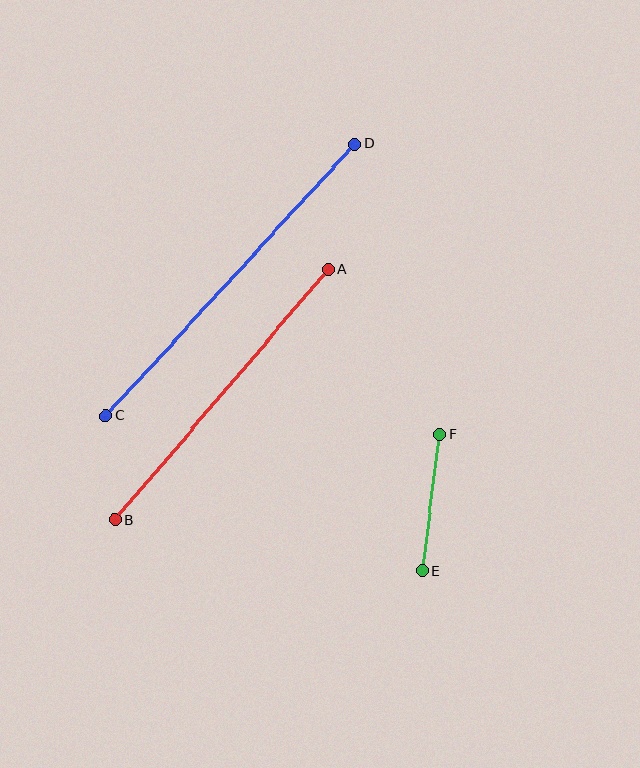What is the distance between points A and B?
The distance is approximately 330 pixels.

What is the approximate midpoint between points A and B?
The midpoint is at approximately (222, 395) pixels.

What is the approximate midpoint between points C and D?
The midpoint is at approximately (231, 280) pixels.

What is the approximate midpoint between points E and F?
The midpoint is at approximately (431, 502) pixels.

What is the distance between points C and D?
The distance is approximately 369 pixels.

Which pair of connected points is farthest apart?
Points C and D are farthest apart.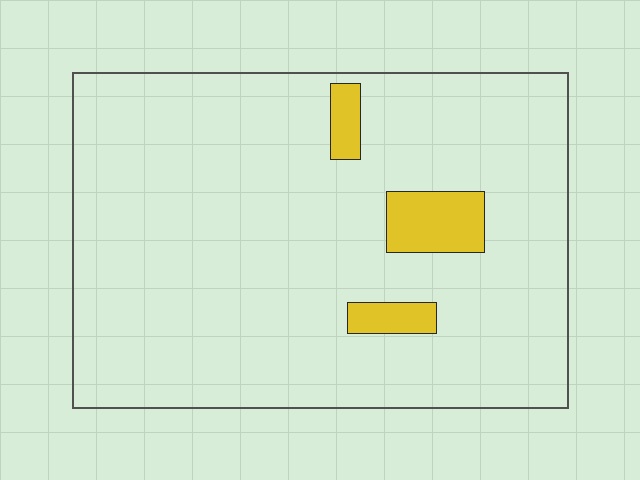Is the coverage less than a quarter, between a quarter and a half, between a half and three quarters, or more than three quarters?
Less than a quarter.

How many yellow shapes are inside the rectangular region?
3.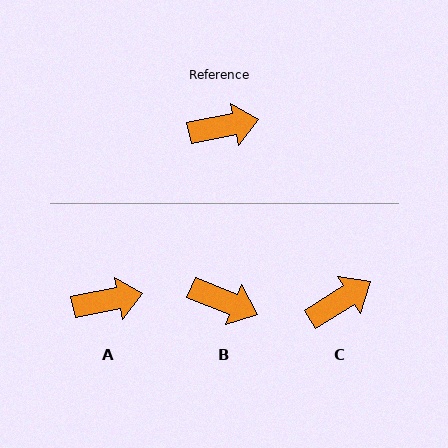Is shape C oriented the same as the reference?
No, it is off by about 20 degrees.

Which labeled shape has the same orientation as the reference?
A.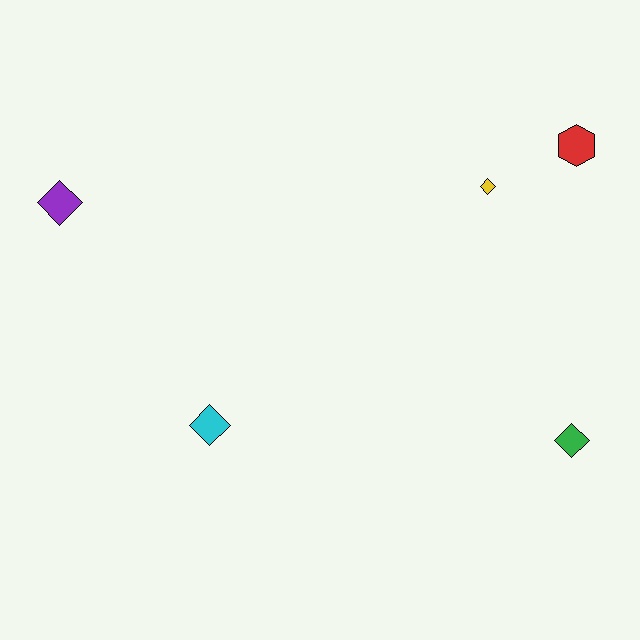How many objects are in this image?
There are 5 objects.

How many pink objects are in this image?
There are no pink objects.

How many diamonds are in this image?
There are 4 diamonds.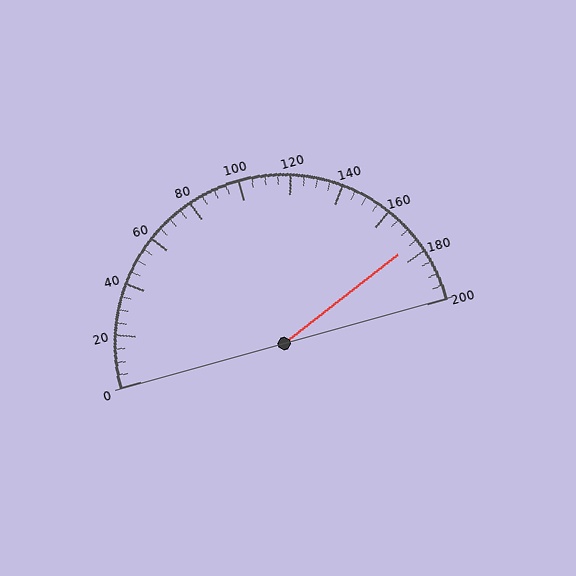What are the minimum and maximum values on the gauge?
The gauge ranges from 0 to 200.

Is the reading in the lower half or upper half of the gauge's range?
The reading is in the upper half of the range (0 to 200).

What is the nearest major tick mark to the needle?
The nearest major tick mark is 180.